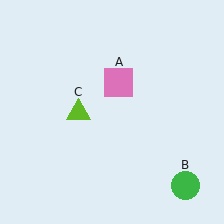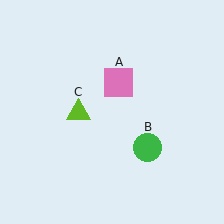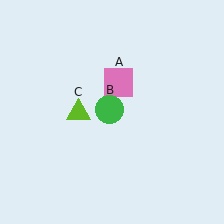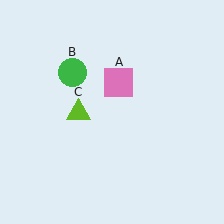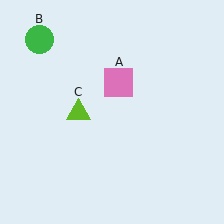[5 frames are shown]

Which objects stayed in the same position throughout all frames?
Pink square (object A) and lime triangle (object C) remained stationary.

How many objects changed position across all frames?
1 object changed position: green circle (object B).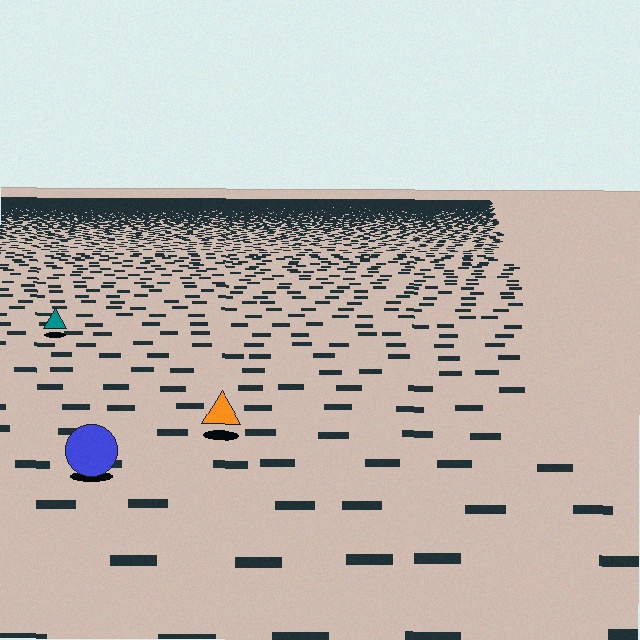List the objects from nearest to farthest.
From nearest to farthest: the blue circle, the orange triangle, the teal triangle.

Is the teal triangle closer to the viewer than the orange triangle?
No. The orange triangle is closer — you can tell from the texture gradient: the ground texture is coarser near it.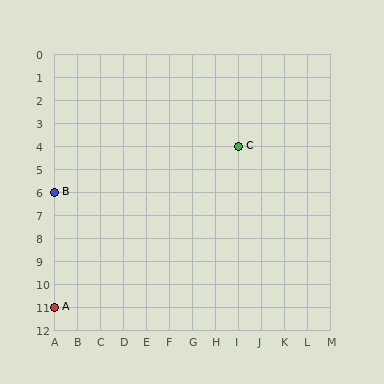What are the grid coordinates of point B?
Point B is at grid coordinates (A, 6).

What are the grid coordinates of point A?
Point A is at grid coordinates (A, 11).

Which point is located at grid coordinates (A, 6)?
Point B is at (A, 6).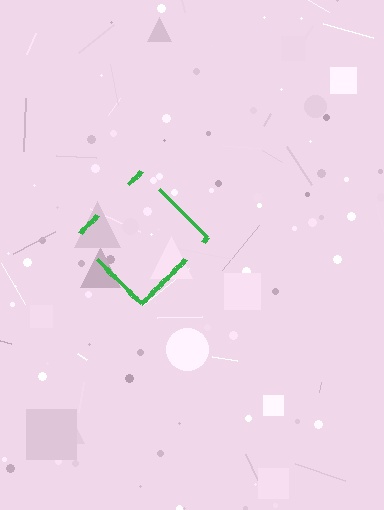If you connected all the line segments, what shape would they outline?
They would outline a diamond.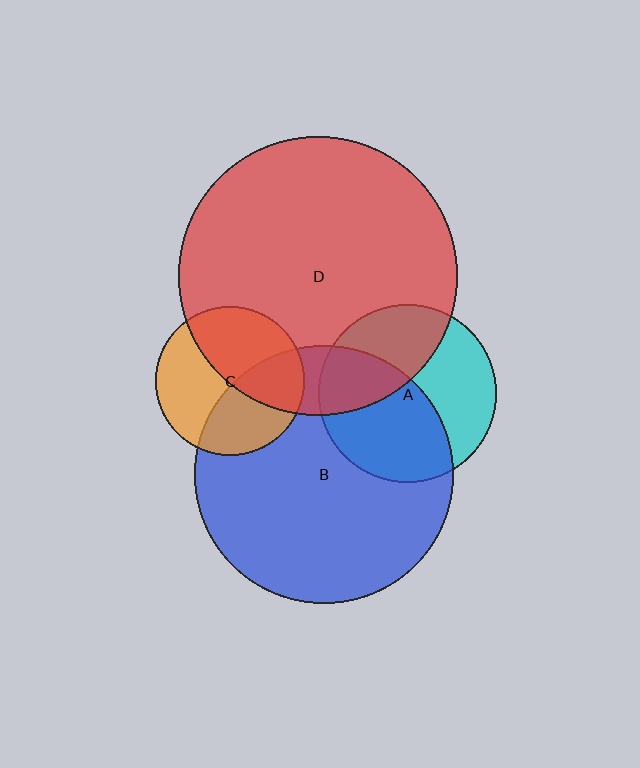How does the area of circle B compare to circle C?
Approximately 3.0 times.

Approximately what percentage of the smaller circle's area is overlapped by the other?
Approximately 40%.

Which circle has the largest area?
Circle D (red).